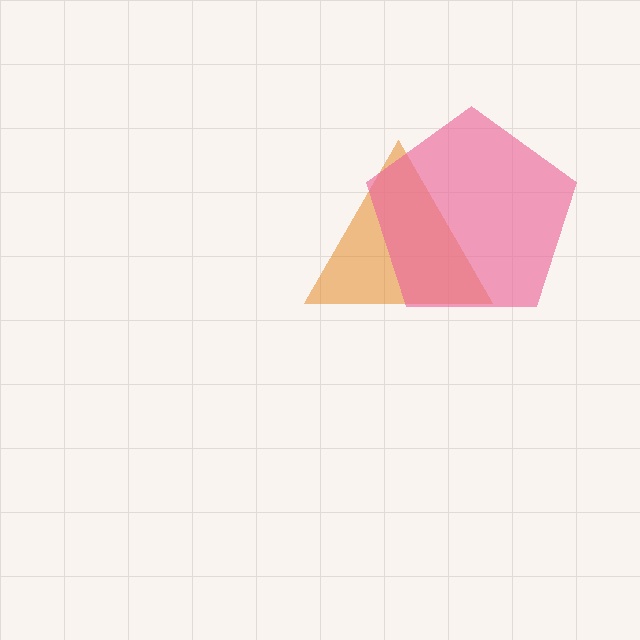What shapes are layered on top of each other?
The layered shapes are: an orange triangle, a pink pentagon.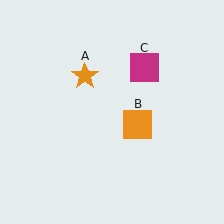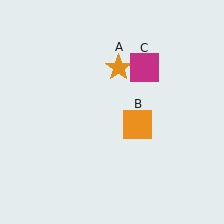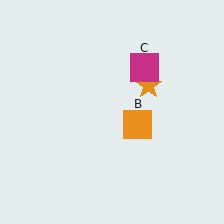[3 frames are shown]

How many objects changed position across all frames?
1 object changed position: orange star (object A).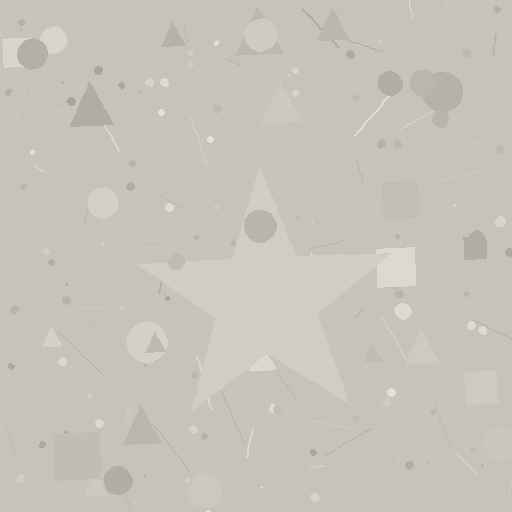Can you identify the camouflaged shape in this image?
The camouflaged shape is a star.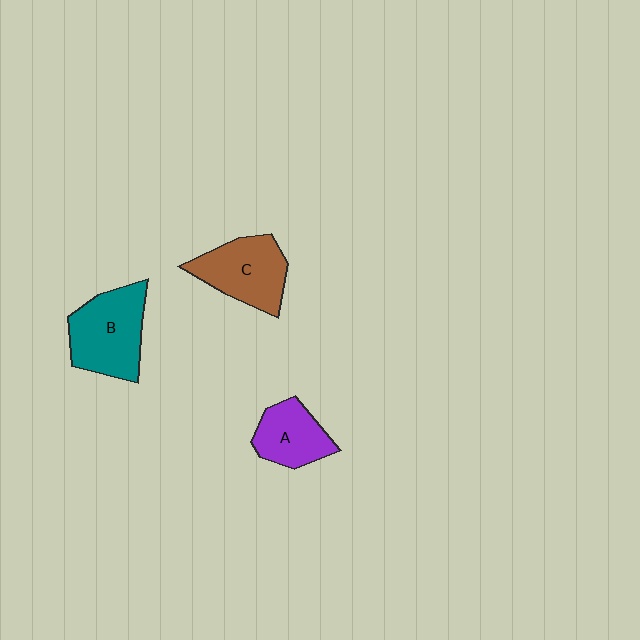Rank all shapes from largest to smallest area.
From largest to smallest: B (teal), C (brown), A (purple).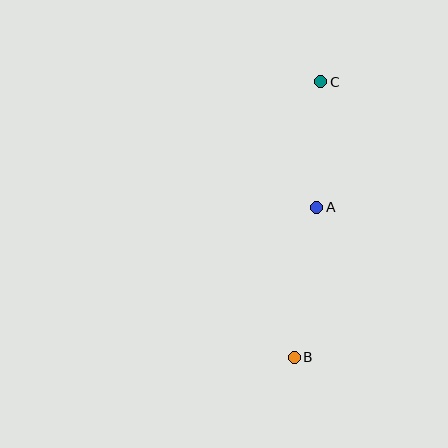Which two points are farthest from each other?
Points B and C are farthest from each other.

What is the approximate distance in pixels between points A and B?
The distance between A and B is approximately 152 pixels.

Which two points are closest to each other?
Points A and C are closest to each other.